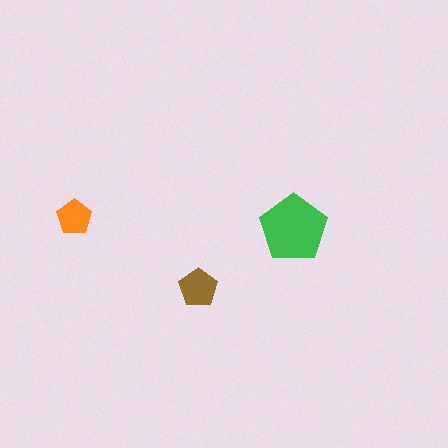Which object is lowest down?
The brown pentagon is bottommost.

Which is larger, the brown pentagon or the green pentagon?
The green one.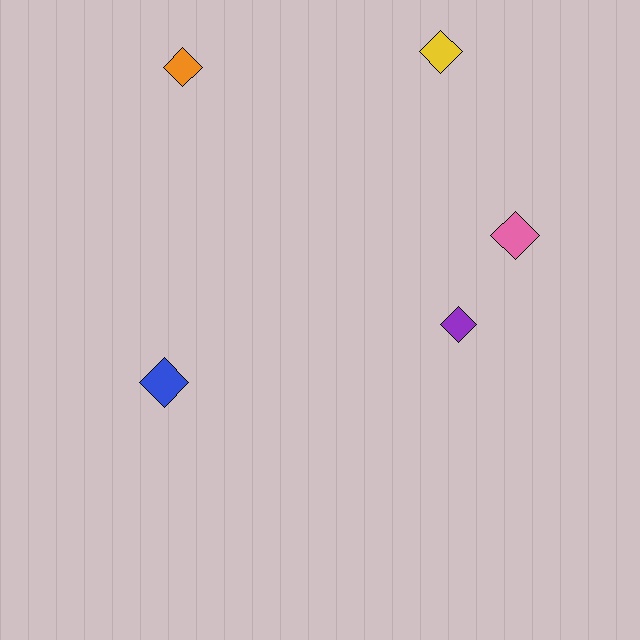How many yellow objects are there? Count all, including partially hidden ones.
There is 1 yellow object.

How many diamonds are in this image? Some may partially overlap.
There are 5 diamonds.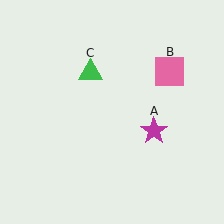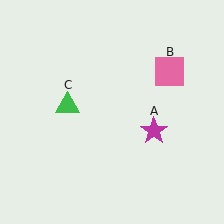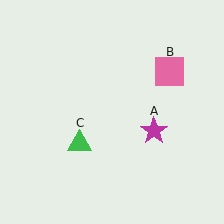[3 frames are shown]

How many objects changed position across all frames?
1 object changed position: green triangle (object C).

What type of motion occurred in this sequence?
The green triangle (object C) rotated counterclockwise around the center of the scene.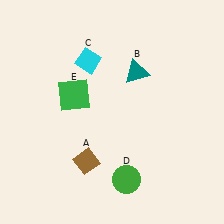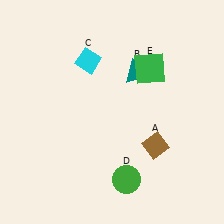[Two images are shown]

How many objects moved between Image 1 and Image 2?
2 objects moved between the two images.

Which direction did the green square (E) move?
The green square (E) moved right.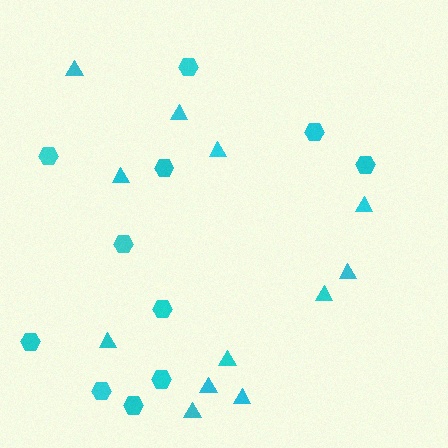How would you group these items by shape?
There are 2 groups: one group of triangles (12) and one group of hexagons (11).